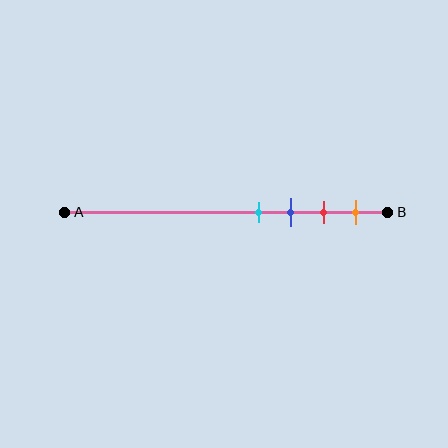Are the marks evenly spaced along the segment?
Yes, the marks are approximately evenly spaced.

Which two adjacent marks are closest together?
The cyan and blue marks are the closest adjacent pair.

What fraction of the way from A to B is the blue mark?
The blue mark is approximately 70% (0.7) of the way from A to B.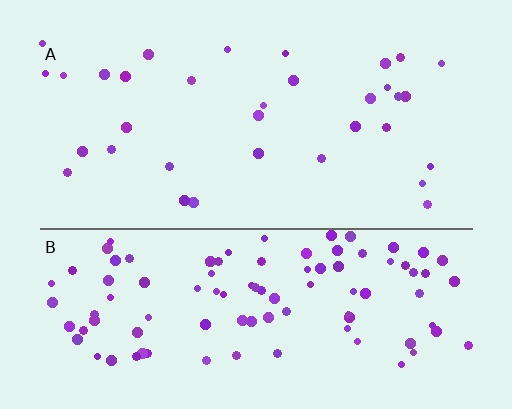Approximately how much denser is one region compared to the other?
Approximately 3.0× — region B over region A.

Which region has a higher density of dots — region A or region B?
B (the bottom).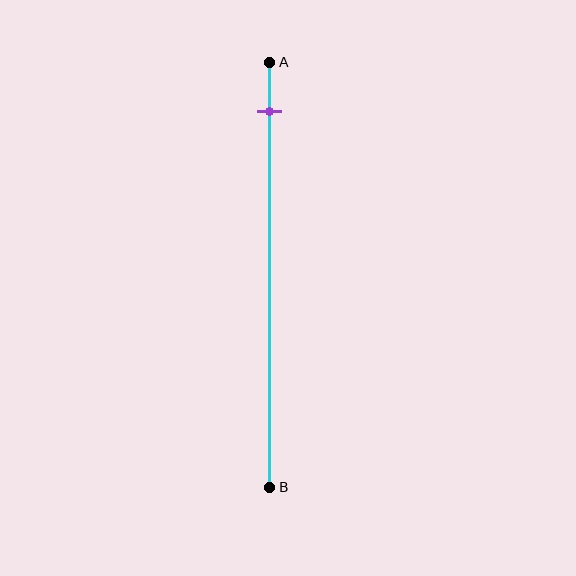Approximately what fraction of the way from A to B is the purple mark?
The purple mark is approximately 10% of the way from A to B.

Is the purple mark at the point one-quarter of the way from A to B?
No, the mark is at about 10% from A, not at the 25% one-quarter point.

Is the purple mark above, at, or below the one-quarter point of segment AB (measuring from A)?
The purple mark is above the one-quarter point of segment AB.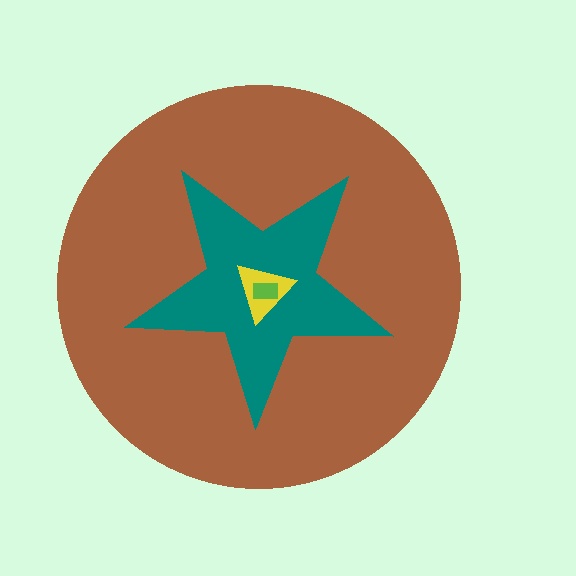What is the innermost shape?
The lime rectangle.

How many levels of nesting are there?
4.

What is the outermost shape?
The brown circle.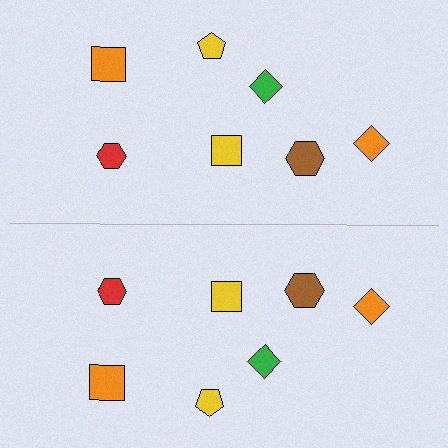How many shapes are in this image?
There are 14 shapes in this image.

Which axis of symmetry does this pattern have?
The pattern has a horizontal axis of symmetry running through the center of the image.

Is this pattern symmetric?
Yes, this pattern has bilateral (reflection) symmetry.